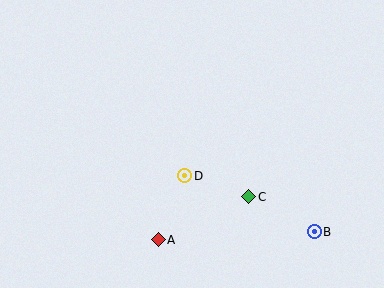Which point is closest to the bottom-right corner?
Point B is closest to the bottom-right corner.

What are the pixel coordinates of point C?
Point C is at (249, 197).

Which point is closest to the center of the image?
Point D at (185, 176) is closest to the center.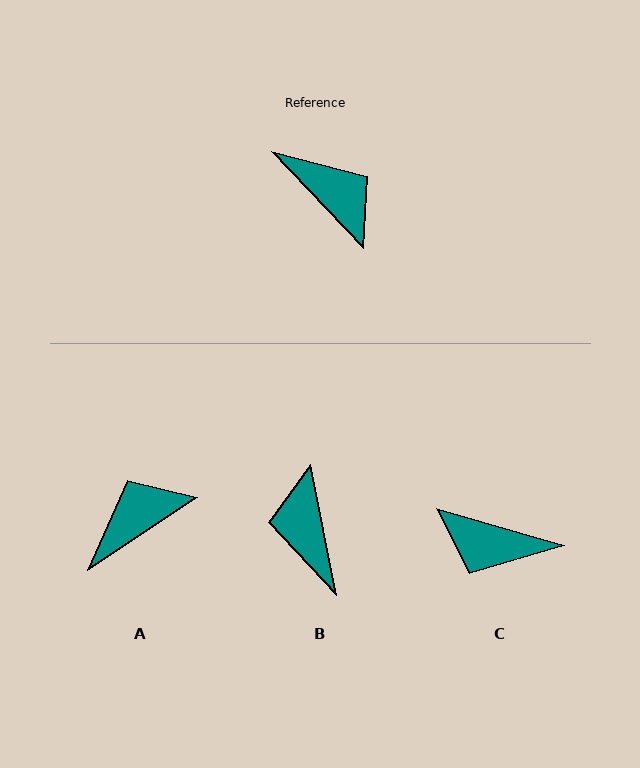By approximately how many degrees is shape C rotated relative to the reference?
Approximately 149 degrees clockwise.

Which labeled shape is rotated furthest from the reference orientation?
C, about 149 degrees away.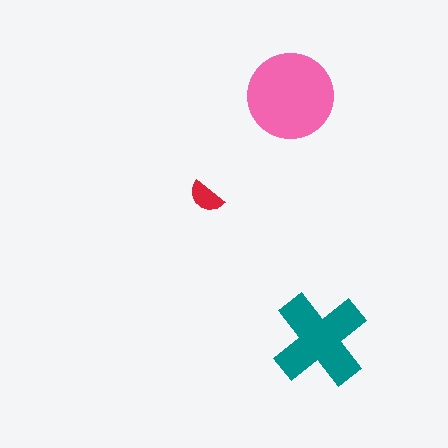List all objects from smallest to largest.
The red semicircle, the teal cross, the pink circle.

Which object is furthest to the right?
The teal cross is rightmost.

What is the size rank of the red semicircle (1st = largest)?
3rd.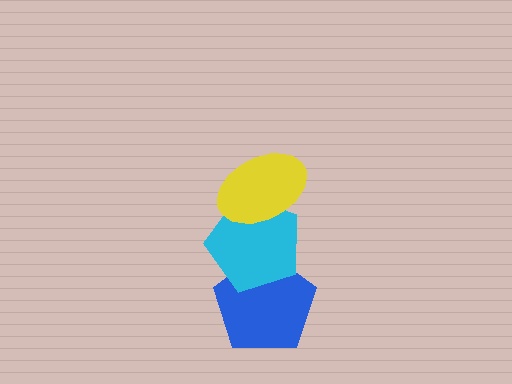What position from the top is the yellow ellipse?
The yellow ellipse is 1st from the top.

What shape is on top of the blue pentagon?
The cyan pentagon is on top of the blue pentagon.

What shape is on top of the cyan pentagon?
The yellow ellipse is on top of the cyan pentagon.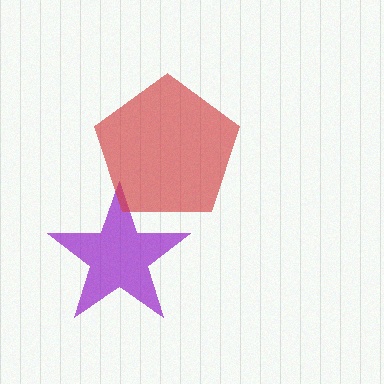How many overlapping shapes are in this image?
There are 2 overlapping shapes in the image.